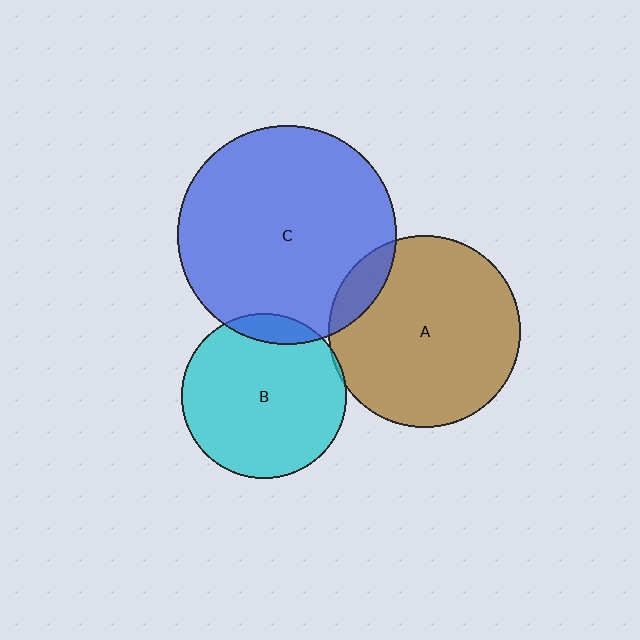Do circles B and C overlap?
Yes.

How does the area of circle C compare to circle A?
Approximately 1.3 times.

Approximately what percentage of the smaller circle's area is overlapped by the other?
Approximately 10%.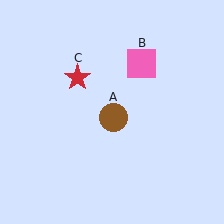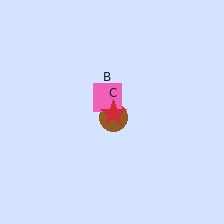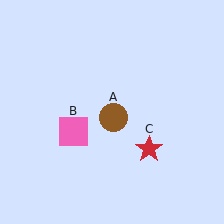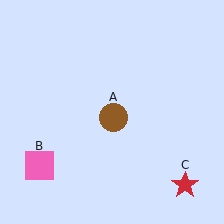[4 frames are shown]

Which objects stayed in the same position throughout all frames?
Brown circle (object A) remained stationary.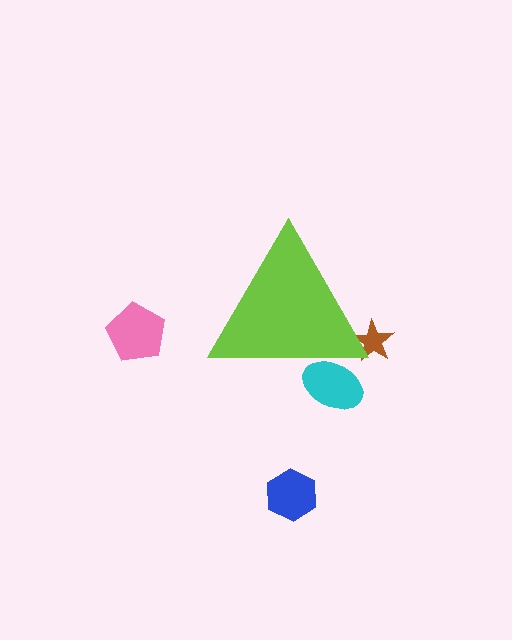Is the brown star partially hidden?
Yes, the brown star is partially hidden behind the lime triangle.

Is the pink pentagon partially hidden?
No, the pink pentagon is fully visible.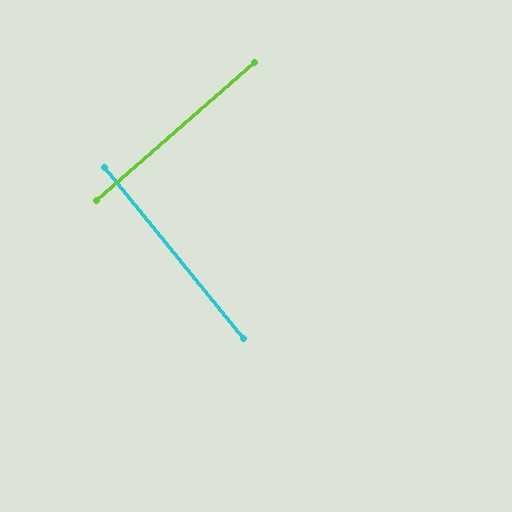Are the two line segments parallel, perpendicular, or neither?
Perpendicular — they meet at approximately 88°.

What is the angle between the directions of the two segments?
Approximately 88 degrees.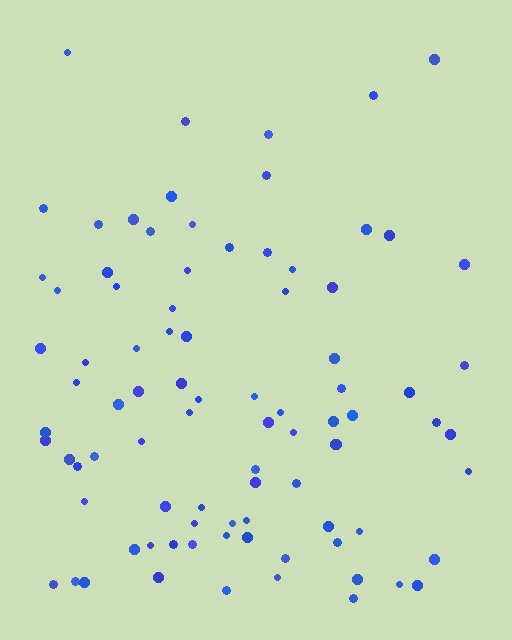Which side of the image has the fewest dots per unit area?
The top.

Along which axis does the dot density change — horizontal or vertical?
Vertical.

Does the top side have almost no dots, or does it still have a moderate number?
Still a moderate number, just noticeably fewer than the bottom.